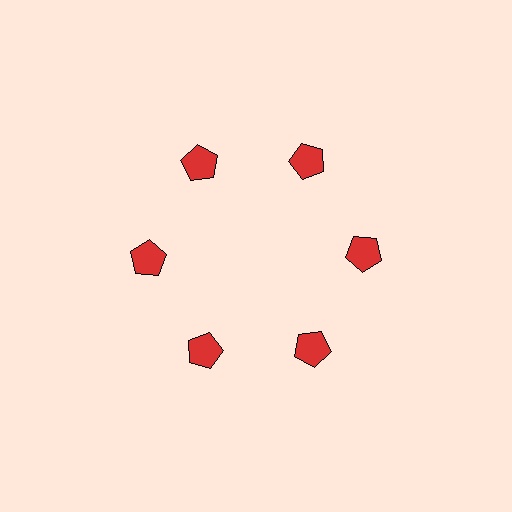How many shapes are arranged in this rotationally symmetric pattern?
There are 6 shapes, arranged in 6 groups of 1.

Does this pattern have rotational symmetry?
Yes, this pattern has 6-fold rotational symmetry. It looks the same after rotating 60 degrees around the center.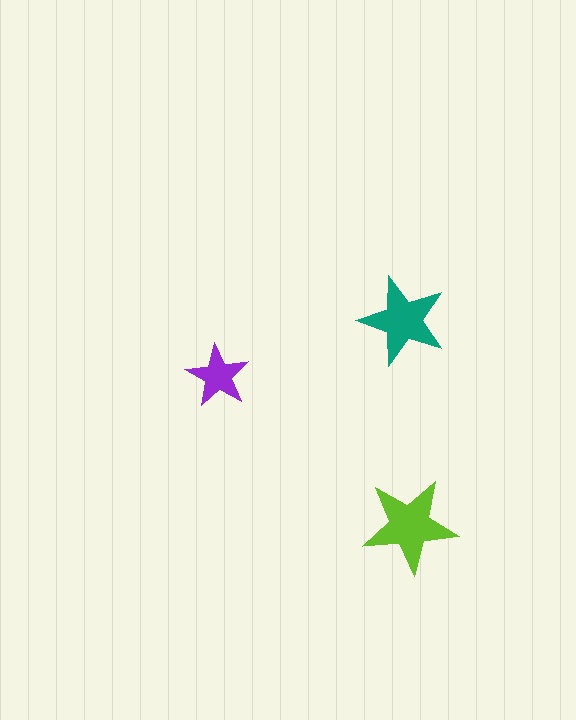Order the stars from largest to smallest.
the lime one, the teal one, the purple one.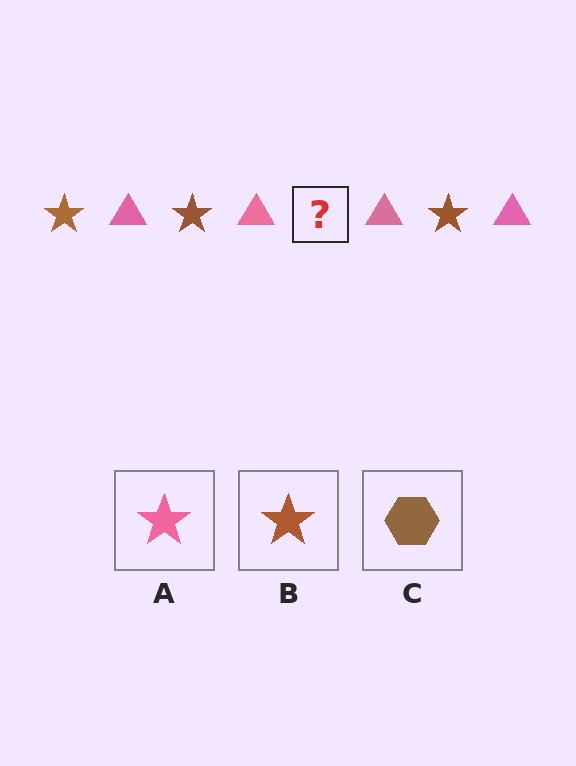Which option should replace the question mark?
Option B.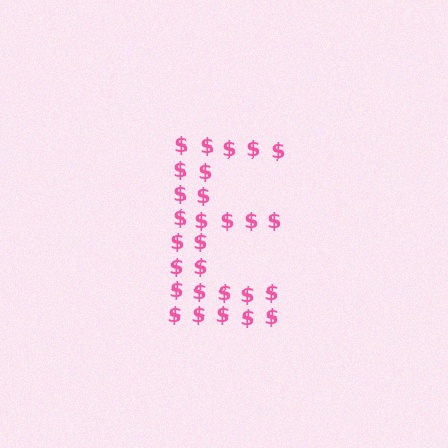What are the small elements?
The small elements are dollar signs.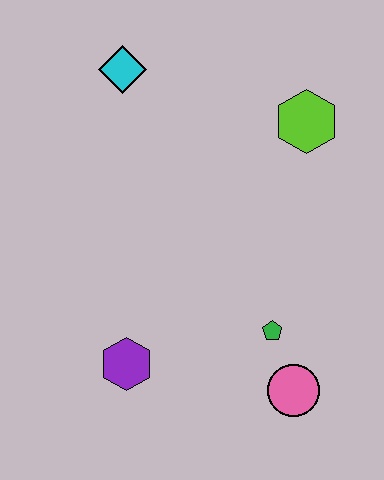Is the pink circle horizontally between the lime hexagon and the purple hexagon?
Yes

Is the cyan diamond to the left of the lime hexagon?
Yes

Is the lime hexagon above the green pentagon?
Yes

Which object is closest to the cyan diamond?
The lime hexagon is closest to the cyan diamond.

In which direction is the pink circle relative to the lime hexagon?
The pink circle is below the lime hexagon.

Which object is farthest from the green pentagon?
The cyan diamond is farthest from the green pentagon.